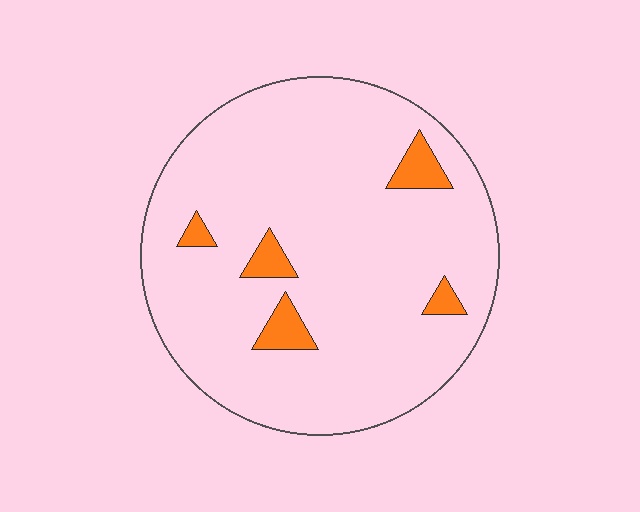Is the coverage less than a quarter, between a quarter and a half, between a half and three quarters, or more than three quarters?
Less than a quarter.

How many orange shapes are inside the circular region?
5.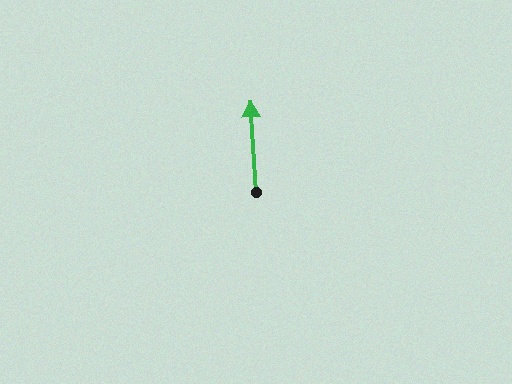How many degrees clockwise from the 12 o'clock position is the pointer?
Approximately 356 degrees.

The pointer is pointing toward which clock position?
Roughly 12 o'clock.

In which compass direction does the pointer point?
North.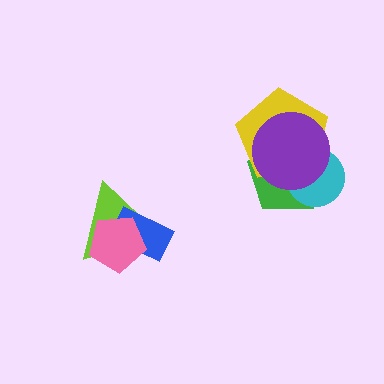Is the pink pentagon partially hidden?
No, no other shape covers it.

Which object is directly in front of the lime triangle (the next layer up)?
The blue rectangle is directly in front of the lime triangle.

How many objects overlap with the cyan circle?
3 objects overlap with the cyan circle.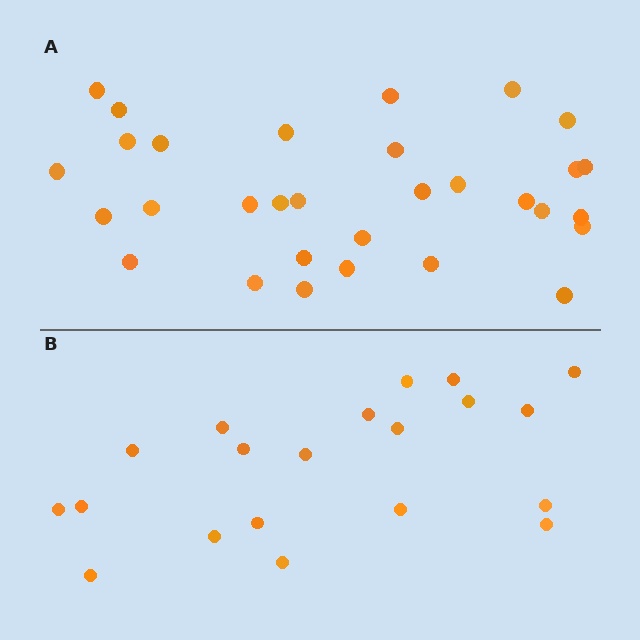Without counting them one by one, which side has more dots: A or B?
Region A (the top region) has more dots.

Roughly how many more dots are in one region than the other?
Region A has roughly 12 or so more dots than region B.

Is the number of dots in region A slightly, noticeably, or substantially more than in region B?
Region A has substantially more. The ratio is roughly 1.6 to 1.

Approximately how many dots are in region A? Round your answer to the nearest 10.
About 30 dots. (The exact count is 31, which rounds to 30.)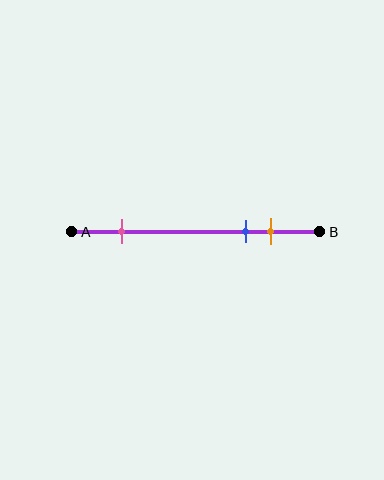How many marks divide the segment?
There are 3 marks dividing the segment.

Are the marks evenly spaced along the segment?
No, the marks are not evenly spaced.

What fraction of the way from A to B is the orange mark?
The orange mark is approximately 80% (0.8) of the way from A to B.